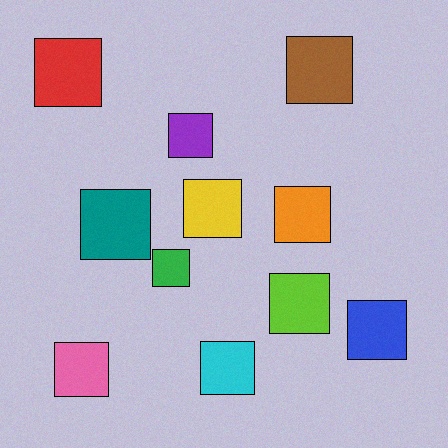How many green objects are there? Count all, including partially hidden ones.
There is 1 green object.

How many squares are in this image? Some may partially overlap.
There are 11 squares.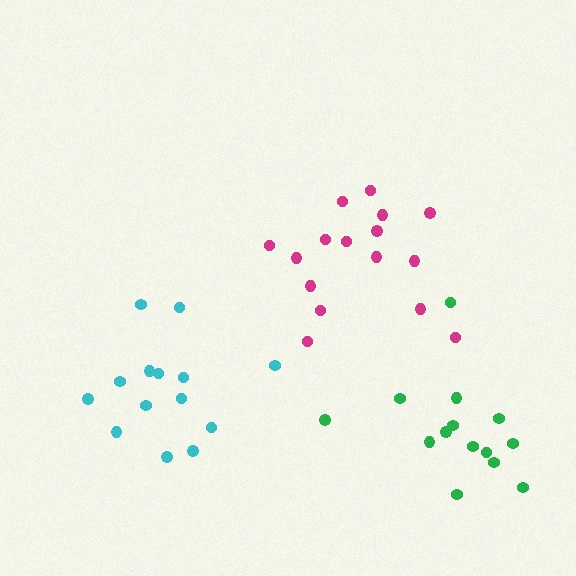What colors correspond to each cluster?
The clusters are colored: magenta, cyan, green.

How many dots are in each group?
Group 1: 16 dots, Group 2: 14 dots, Group 3: 14 dots (44 total).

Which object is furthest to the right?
The green cluster is rightmost.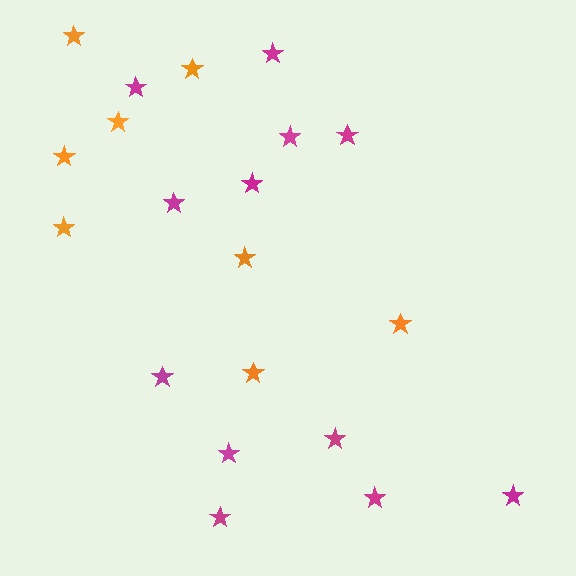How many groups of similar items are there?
There are 2 groups: one group of magenta stars (12) and one group of orange stars (8).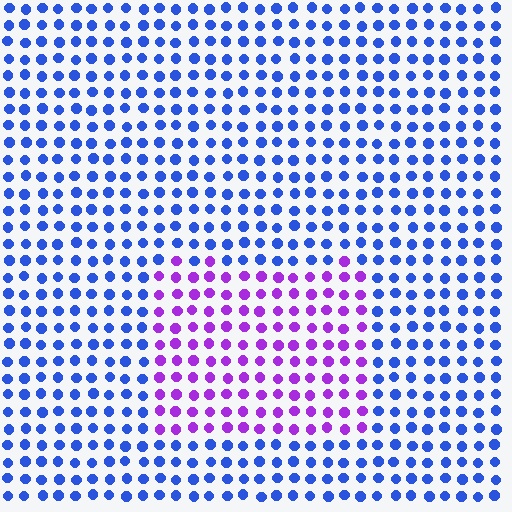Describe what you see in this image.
The image is filled with small blue elements in a uniform arrangement. A rectangle-shaped region is visible where the elements are tinted to a slightly different hue, forming a subtle color boundary.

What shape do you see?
I see a rectangle.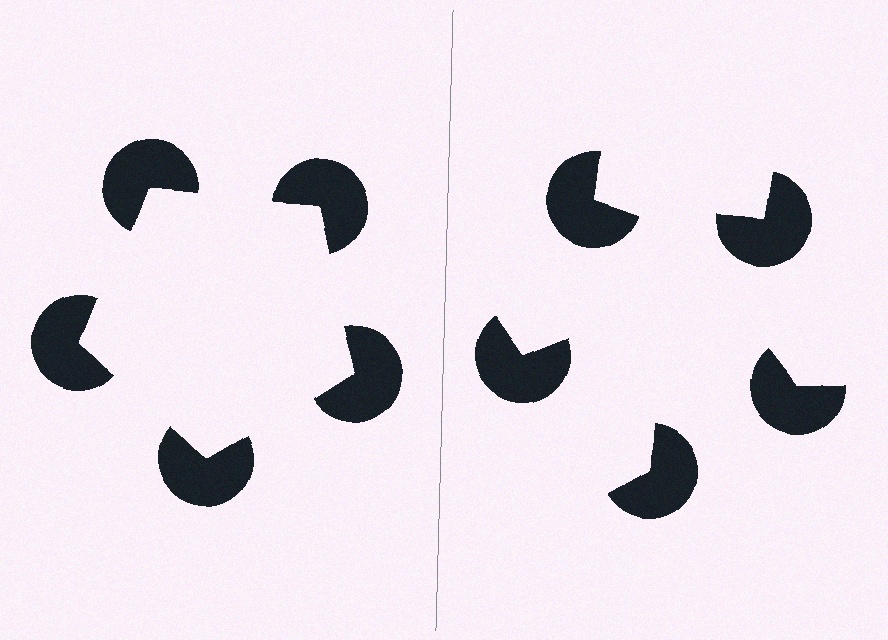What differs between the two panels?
The pac-man discs are positioned identically on both sides; only the wedge orientations differ. On the left they align to a pentagon; on the right they are misaligned.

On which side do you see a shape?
An illusory pentagon appears on the left side. On the right side the wedge cuts are rotated, so no coherent shape forms.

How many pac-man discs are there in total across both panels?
10 — 5 on each side.